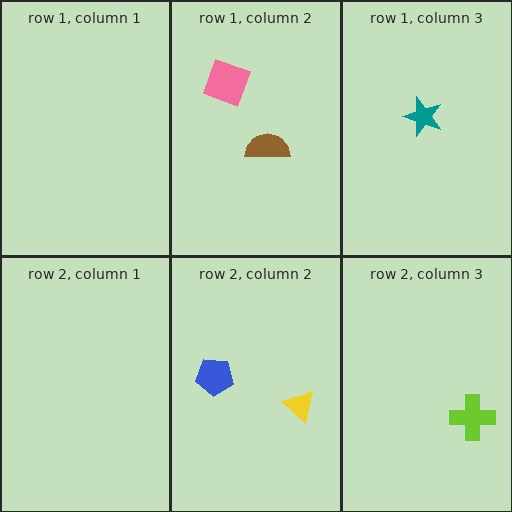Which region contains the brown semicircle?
The row 1, column 2 region.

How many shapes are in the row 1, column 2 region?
2.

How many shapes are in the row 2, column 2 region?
2.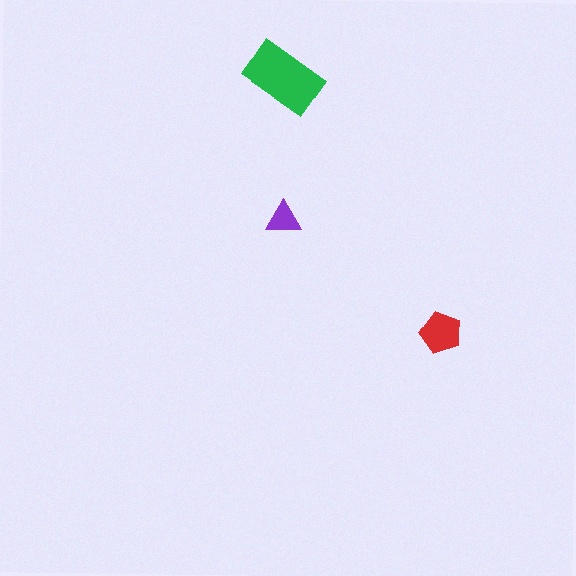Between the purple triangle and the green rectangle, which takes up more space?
The green rectangle.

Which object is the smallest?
The purple triangle.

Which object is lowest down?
The red pentagon is bottommost.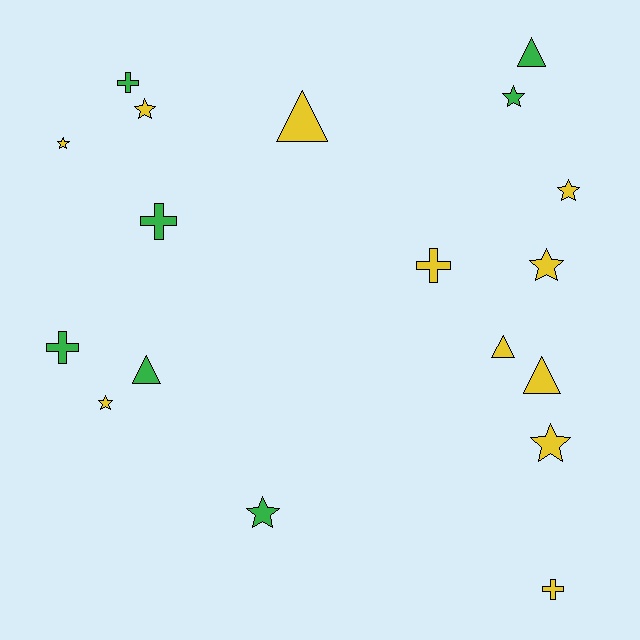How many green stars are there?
There are 2 green stars.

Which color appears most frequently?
Yellow, with 11 objects.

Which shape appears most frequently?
Star, with 8 objects.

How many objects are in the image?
There are 18 objects.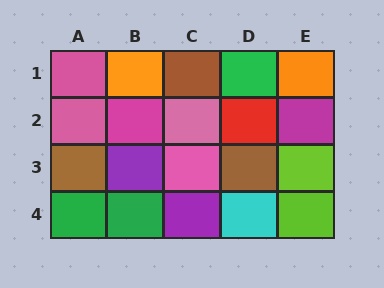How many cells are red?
1 cell is red.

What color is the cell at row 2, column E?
Magenta.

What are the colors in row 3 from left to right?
Brown, purple, pink, brown, lime.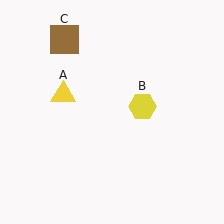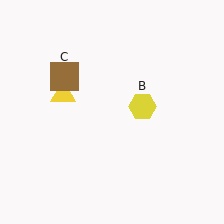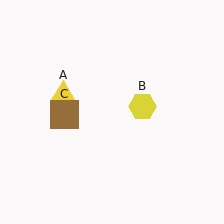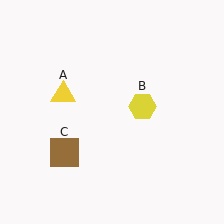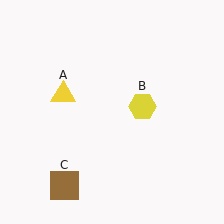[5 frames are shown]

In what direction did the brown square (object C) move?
The brown square (object C) moved down.